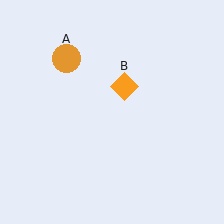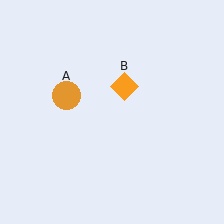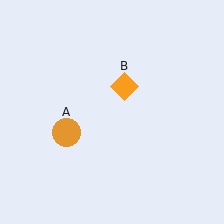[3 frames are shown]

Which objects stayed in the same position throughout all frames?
Orange diamond (object B) remained stationary.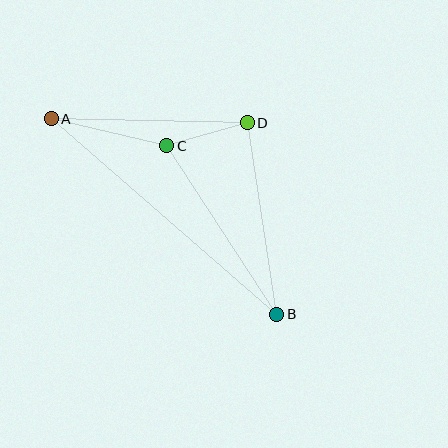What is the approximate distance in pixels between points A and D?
The distance between A and D is approximately 196 pixels.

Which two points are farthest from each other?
Points A and B are farthest from each other.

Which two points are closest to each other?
Points C and D are closest to each other.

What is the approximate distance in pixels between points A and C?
The distance between A and C is approximately 118 pixels.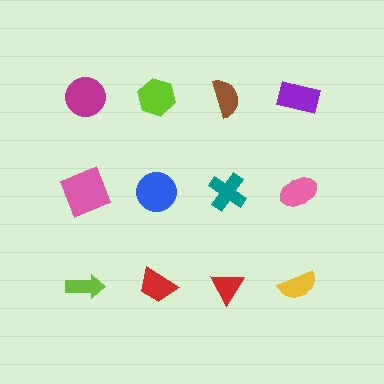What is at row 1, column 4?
A purple rectangle.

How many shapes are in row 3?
4 shapes.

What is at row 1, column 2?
A lime hexagon.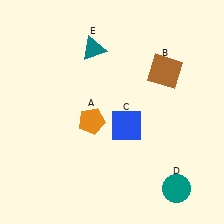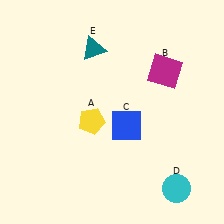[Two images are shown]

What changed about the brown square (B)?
In Image 1, B is brown. In Image 2, it changed to magenta.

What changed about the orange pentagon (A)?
In Image 1, A is orange. In Image 2, it changed to yellow.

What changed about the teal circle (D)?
In Image 1, D is teal. In Image 2, it changed to cyan.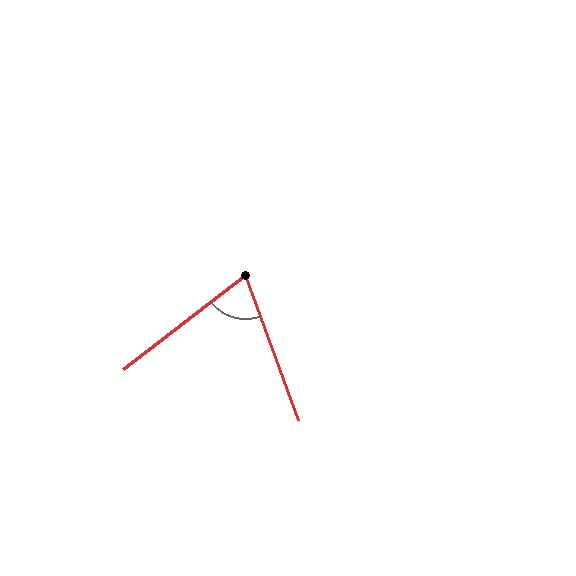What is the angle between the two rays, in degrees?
Approximately 73 degrees.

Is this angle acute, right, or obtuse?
It is acute.